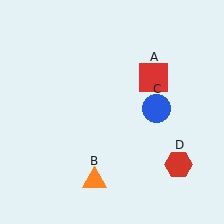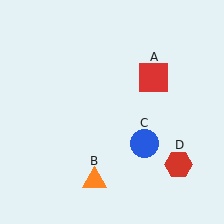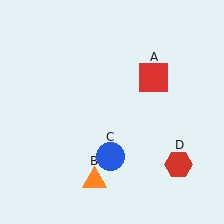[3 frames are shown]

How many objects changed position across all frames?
1 object changed position: blue circle (object C).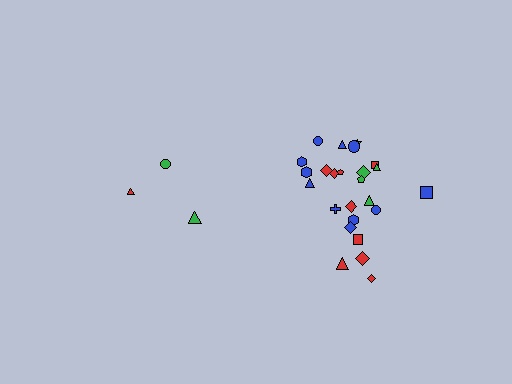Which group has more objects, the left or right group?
The right group.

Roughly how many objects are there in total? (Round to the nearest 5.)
Roughly 30 objects in total.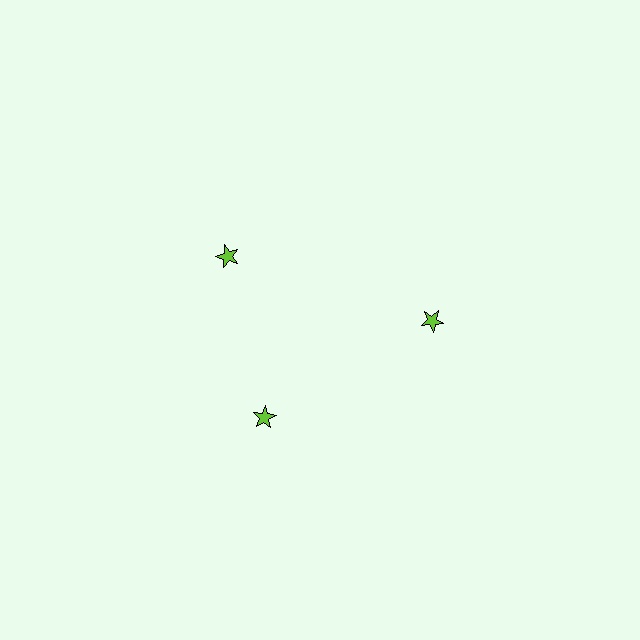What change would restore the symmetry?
The symmetry would be restored by rotating it back into even spacing with its neighbors so that all 3 stars sit at equal angles and equal distance from the center.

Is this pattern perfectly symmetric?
No. The 3 lime stars are arranged in a ring, but one element near the 11 o'clock position is rotated out of alignment along the ring, breaking the 3-fold rotational symmetry.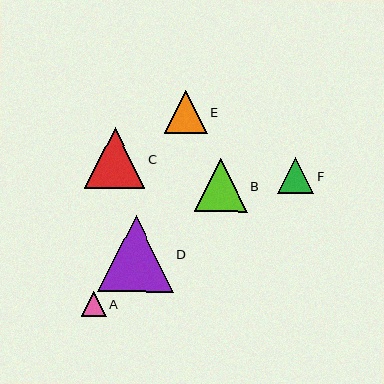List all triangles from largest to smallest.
From largest to smallest: D, C, B, E, F, A.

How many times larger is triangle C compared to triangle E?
Triangle C is approximately 1.4 times the size of triangle E.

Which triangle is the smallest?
Triangle A is the smallest with a size of approximately 25 pixels.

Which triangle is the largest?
Triangle D is the largest with a size of approximately 76 pixels.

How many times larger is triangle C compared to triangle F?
Triangle C is approximately 1.7 times the size of triangle F.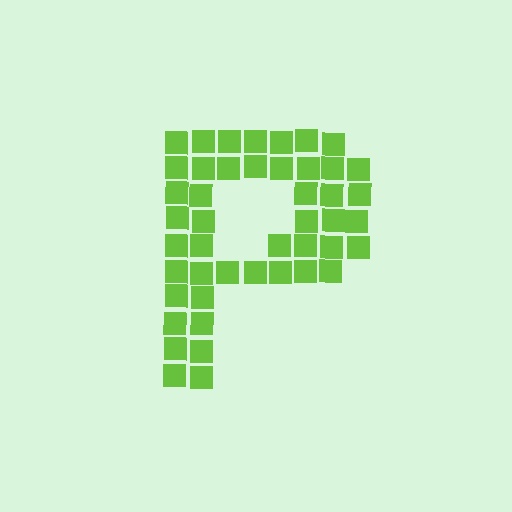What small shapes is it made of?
It is made of small squares.